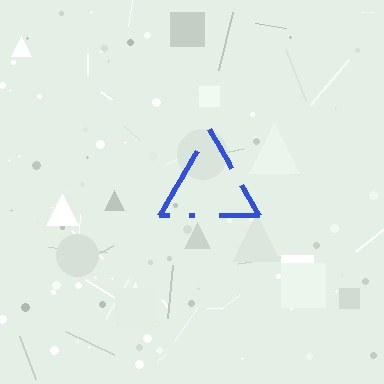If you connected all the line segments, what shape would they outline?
They would outline a triangle.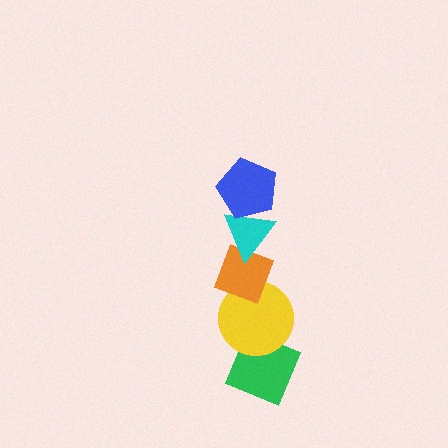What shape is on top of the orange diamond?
The cyan triangle is on top of the orange diamond.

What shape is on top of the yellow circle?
The orange diamond is on top of the yellow circle.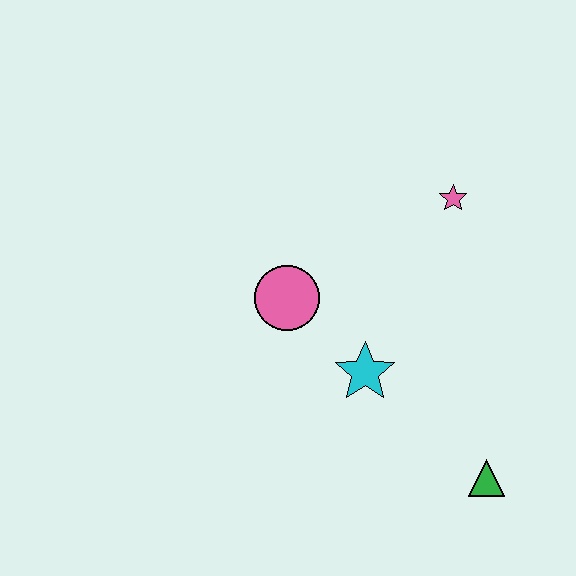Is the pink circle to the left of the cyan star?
Yes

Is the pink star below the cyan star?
No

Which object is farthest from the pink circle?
The green triangle is farthest from the pink circle.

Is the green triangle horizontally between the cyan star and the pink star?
No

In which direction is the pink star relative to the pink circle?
The pink star is to the right of the pink circle.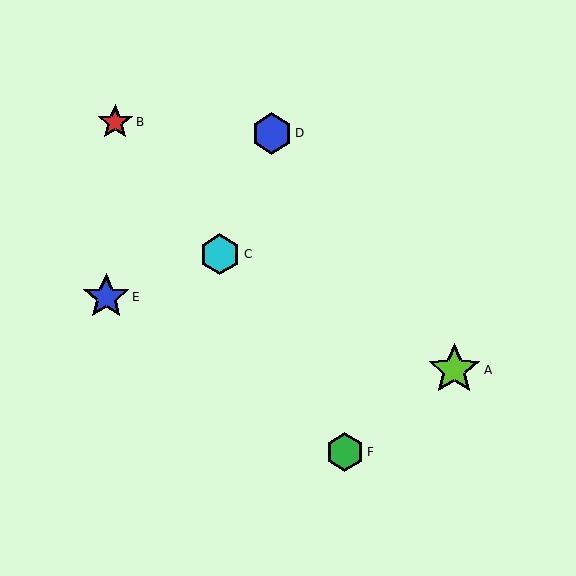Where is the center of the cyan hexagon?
The center of the cyan hexagon is at (220, 254).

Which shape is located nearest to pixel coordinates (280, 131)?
The blue hexagon (labeled D) at (272, 133) is nearest to that location.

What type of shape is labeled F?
Shape F is a green hexagon.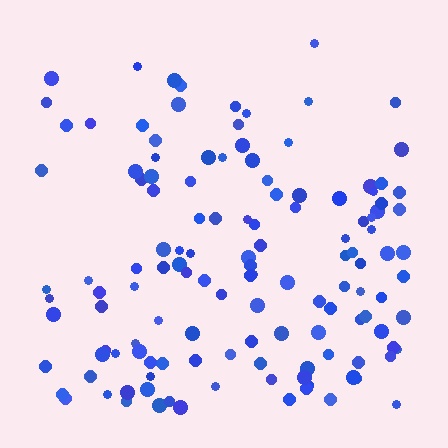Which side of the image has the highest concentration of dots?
The bottom.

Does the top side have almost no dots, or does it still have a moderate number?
Still a moderate number, just noticeably fewer than the bottom.